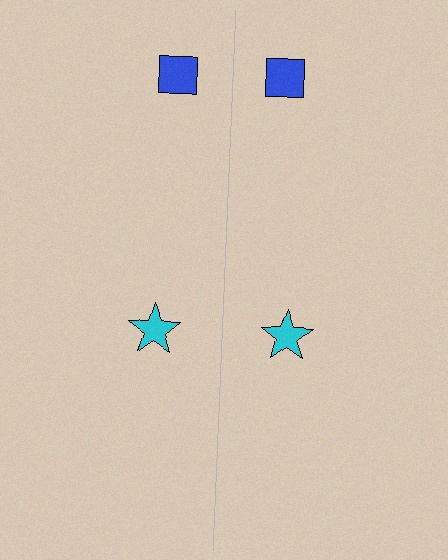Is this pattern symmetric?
Yes, this pattern has bilateral (reflection) symmetry.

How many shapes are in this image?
There are 4 shapes in this image.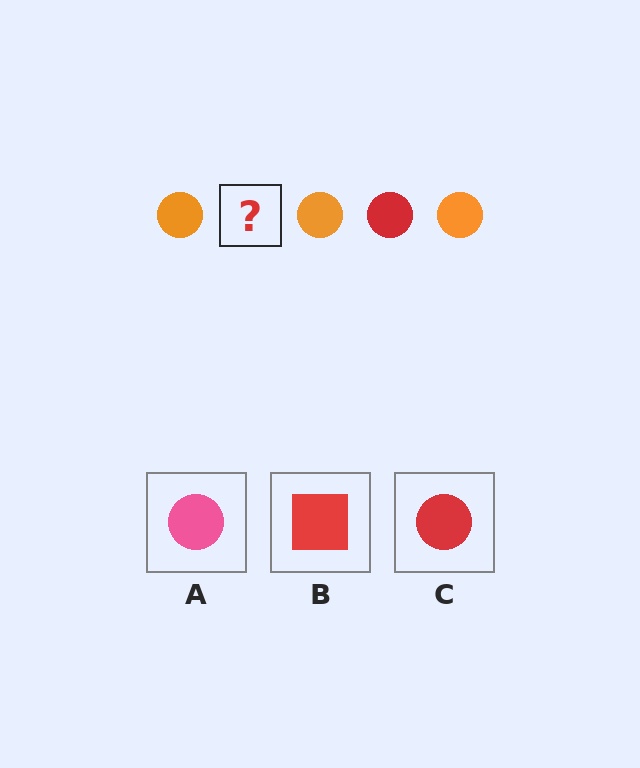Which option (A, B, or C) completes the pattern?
C.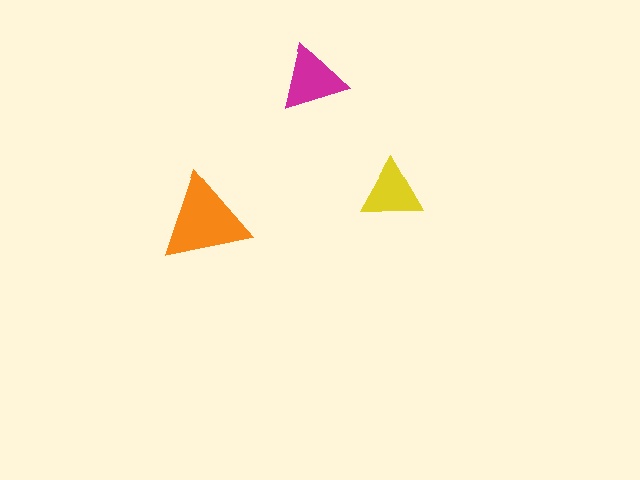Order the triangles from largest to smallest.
the orange one, the magenta one, the yellow one.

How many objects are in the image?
There are 3 objects in the image.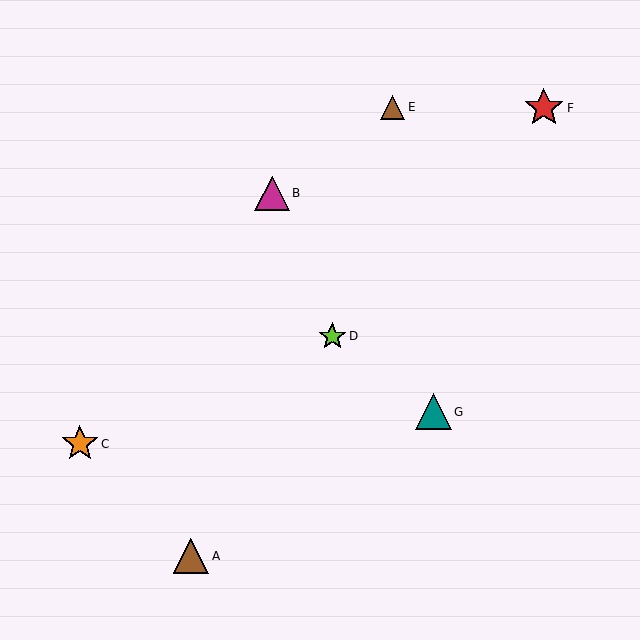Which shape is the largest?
The red star (labeled F) is the largest.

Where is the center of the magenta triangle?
The center of the magenta triangle is at (272, 193).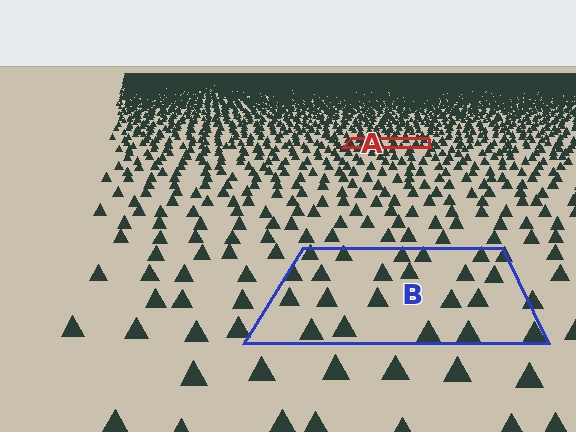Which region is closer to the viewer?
Region B is closer. The texture elements there are larger and more spread out.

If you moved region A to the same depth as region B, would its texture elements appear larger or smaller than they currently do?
They would appear larger. At a closer depth, the same texture elements are projected at a bigger on-screen size.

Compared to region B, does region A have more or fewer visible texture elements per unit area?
Region A has more texture elements per unit area — they are packed more densely because it is farther away.